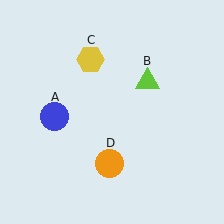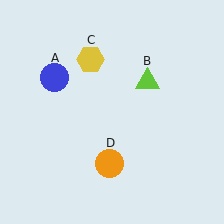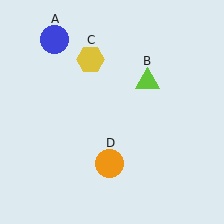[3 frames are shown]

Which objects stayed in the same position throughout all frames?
Lime triangle (object B) and yellow hexagon (object C) and orange circle (object D) remained stationary.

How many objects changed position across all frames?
1 object changed position: blue circle (object A).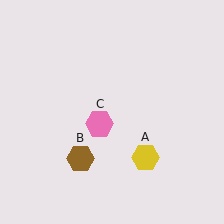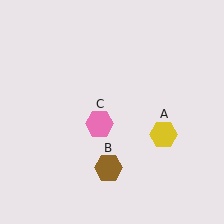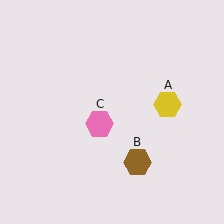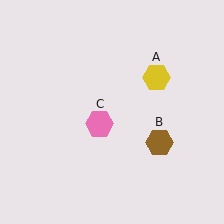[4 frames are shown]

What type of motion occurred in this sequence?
The yellow hexagon (object A), brown hexagon (object B) rotated counterclockwise around the center of the scene.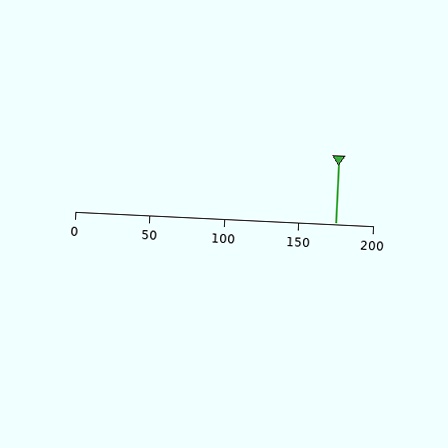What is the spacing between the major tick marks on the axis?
The major ticks are spaced 50 apart.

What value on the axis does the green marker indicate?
The marker indicates approximately 175.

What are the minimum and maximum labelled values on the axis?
The axis runs from 0 to 200.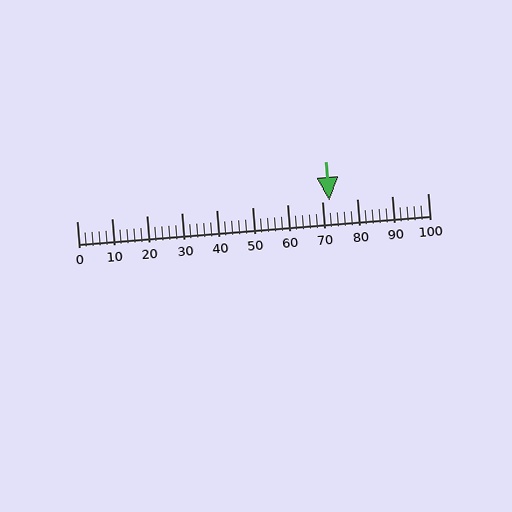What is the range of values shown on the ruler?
The ruler shows values from 0 to 100.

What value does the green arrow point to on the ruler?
The green arrow points to approximately 72.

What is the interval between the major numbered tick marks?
The major tick marks are spaced 10 units apart.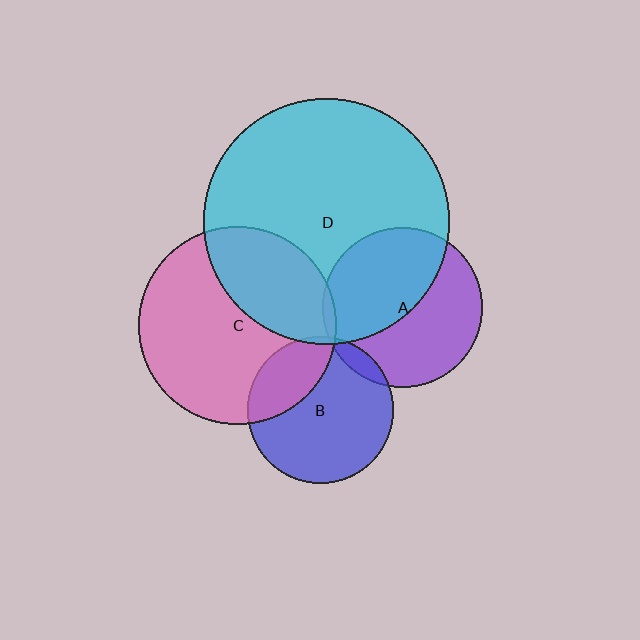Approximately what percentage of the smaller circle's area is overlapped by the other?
Approximately 25%.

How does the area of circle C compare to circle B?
Approximately 1.8 times.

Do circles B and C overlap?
Yes.